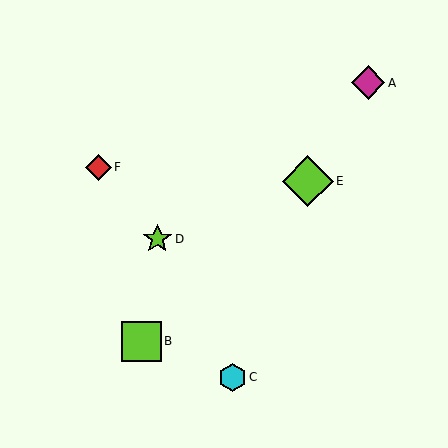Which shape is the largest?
The lime diamond (labeled E) is the largest.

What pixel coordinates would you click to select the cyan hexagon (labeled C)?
Click at (232, 377) to select the cyan hexagon C.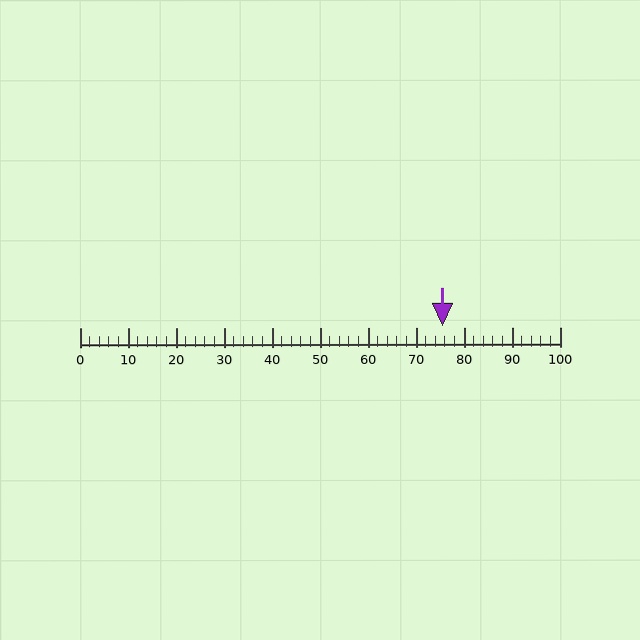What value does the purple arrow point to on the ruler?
The purple arrow points to approximately 76.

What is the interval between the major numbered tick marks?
The major tick marks are spaced 10 units apart.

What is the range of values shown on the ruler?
The ruler shows values from 0 to 100.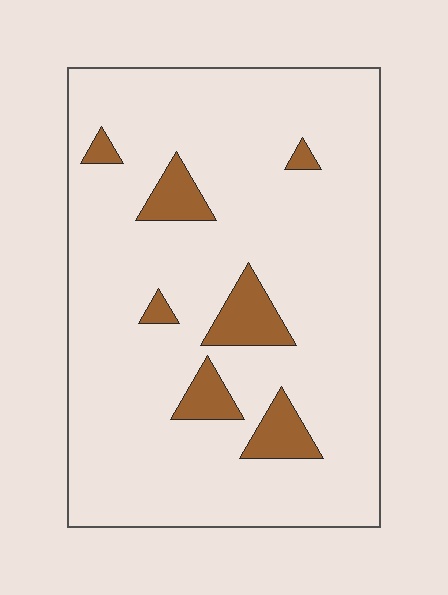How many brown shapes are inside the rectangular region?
7.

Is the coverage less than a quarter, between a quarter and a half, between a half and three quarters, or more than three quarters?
Less than a quarter.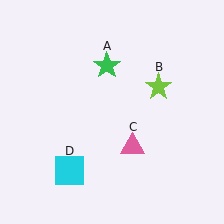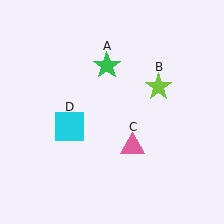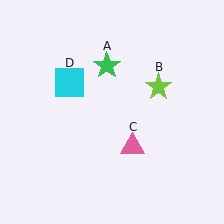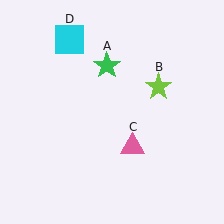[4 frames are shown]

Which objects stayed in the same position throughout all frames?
Green star (object A) and lime star (object B) and pink triangle (object C) remained stationary.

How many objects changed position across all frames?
1 object changed position: cyan square (object D).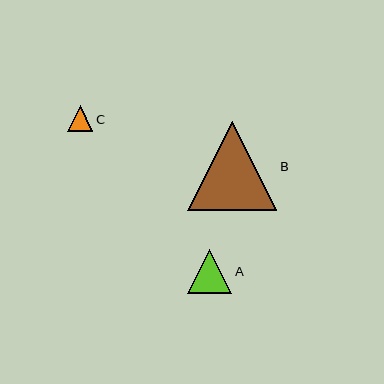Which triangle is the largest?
Triangle B is the largest with a size of approximately 89 pixels.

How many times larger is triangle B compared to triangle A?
Triangle B is approximately 2.0 times the size of triangle A.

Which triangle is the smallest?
Triangle C is the smallest with a size of approximately 25 pixels.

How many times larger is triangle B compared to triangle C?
Triangle B is approximately 3.5 times the size of triangle C.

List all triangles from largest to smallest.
From largest to smallest: B, A, C.